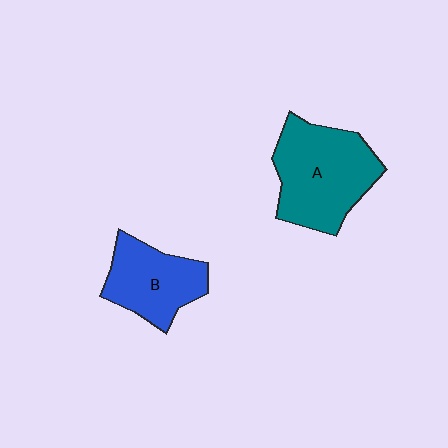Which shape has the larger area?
Shape A (teal).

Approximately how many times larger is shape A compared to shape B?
Approximately 1.4 times.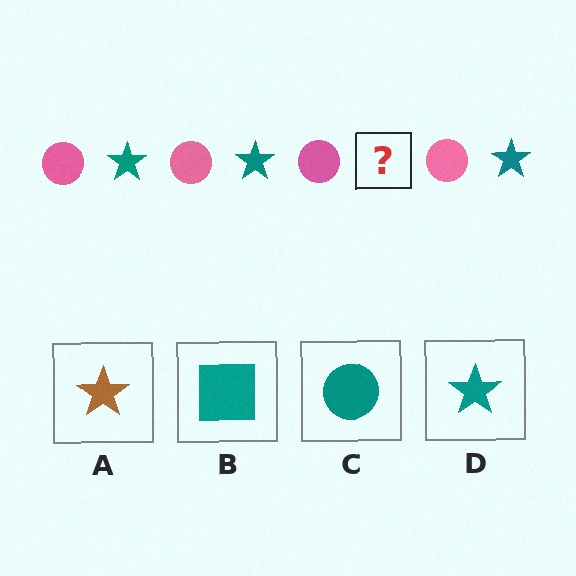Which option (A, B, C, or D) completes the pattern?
D.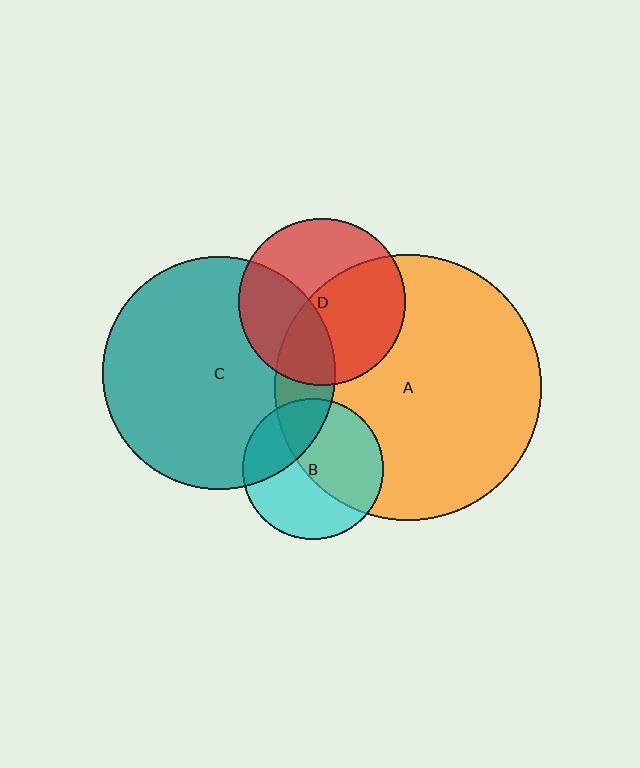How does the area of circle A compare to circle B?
Approximately 3.6 times.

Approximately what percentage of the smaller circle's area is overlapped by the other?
Approximately 50%.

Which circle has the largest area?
Circle A (orange).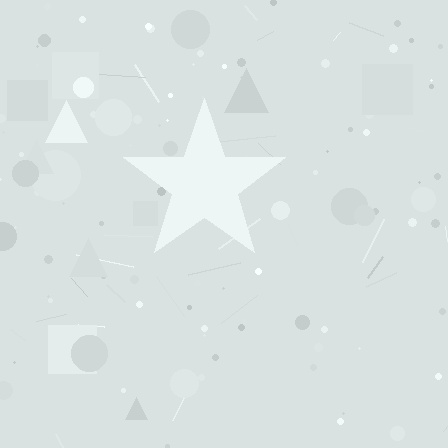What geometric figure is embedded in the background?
A star is embedded in the background.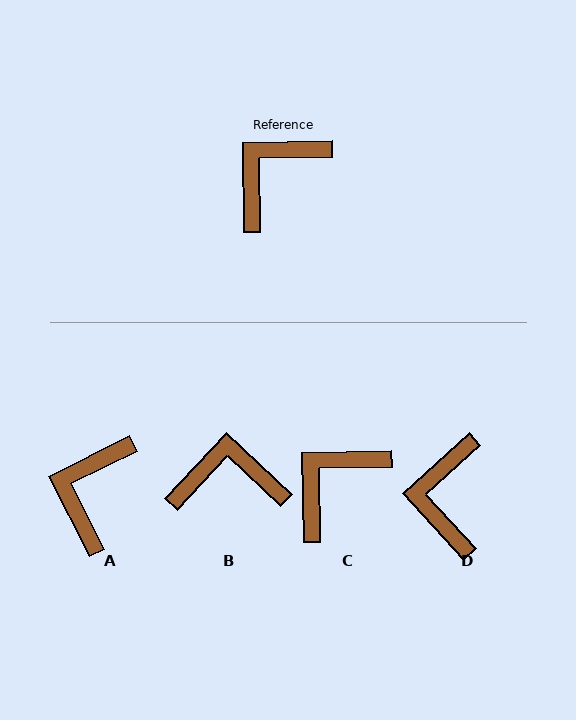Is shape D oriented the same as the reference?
No, it is off by about 42 degrees.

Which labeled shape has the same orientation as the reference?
C.